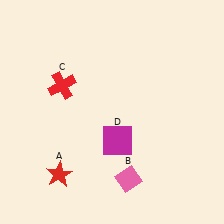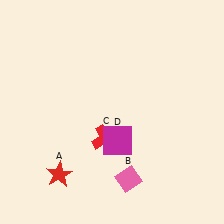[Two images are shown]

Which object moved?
The red cross (C) moved down.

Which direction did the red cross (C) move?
The red cross (C) moved down.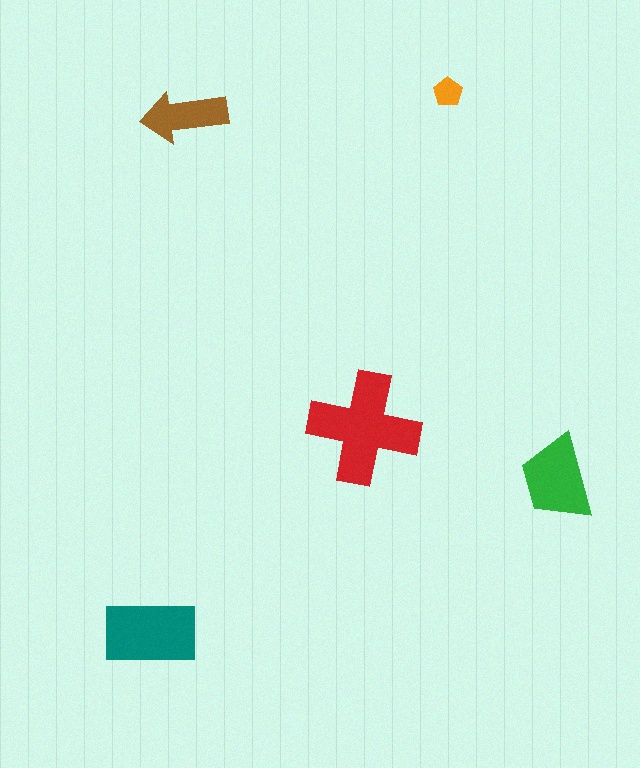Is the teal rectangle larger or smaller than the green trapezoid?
Larger.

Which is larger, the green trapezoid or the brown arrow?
The green trapezoid.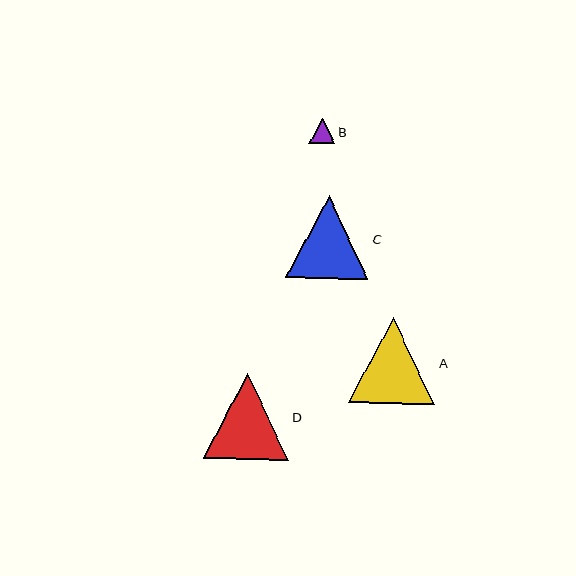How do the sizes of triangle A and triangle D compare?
Triangle A and triangle D are approximately the same size.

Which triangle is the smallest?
Triangle B is the smallest with a size of approximately 25 pixels.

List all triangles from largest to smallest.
From largest to smallest: A, D, C, B.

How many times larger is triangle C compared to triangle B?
Triangle C is approximately 3.2 times the size of triangle B.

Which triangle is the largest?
Triangle A is the largest with a size of approximately 86 pixels.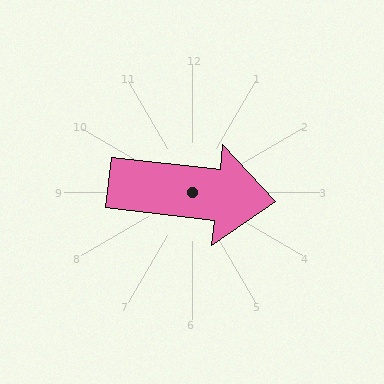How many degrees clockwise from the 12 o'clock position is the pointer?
Approximately 97 degrees.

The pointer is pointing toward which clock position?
Roughly 3 o'clock.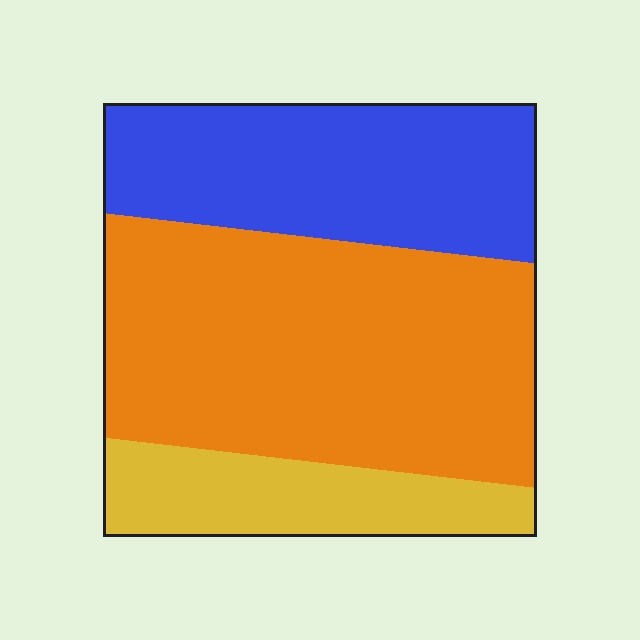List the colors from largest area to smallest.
From largest to smallest: orange, blue, yellow.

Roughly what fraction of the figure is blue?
Blue takes up about one third (1/3) of the figure.